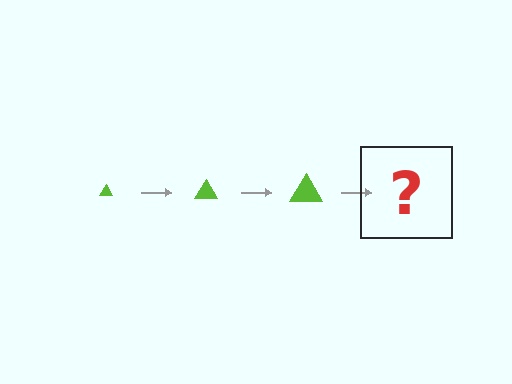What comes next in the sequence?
The next element should be a lime triangle, larger than the previous one.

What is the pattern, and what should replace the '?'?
The pattern is that the triangle gets progressively larger each step. The '?' should be a lime triangle, larger than the previous one.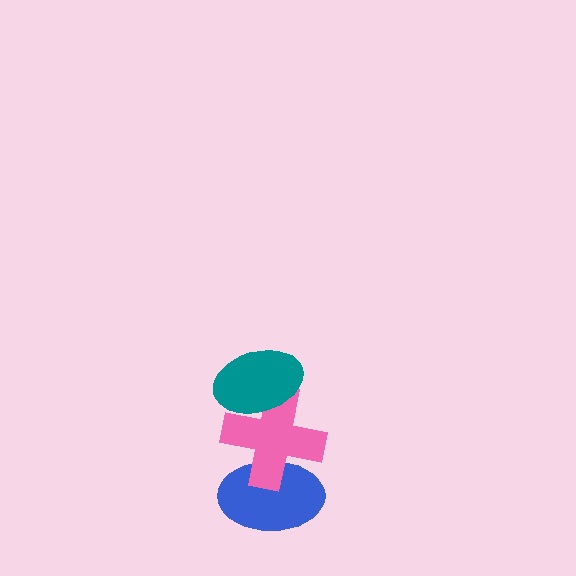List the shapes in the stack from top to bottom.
From top to bottom: the teal ellipse, the pink cross, the blue ellipse.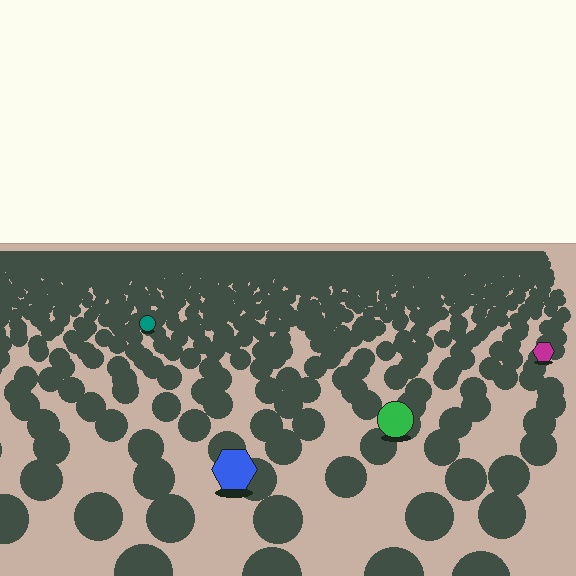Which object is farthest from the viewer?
The teal circle is farthest from the viewer. It appears smaller and the ground texture around it is denser.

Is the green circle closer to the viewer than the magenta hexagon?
Yes. The green circle is closer — you can tell from the texture gradient: the ground texture is coarser near it.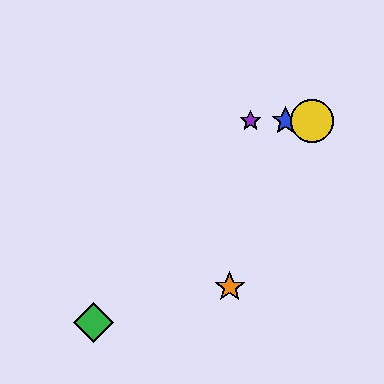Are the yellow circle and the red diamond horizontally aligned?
Yes, both are at y≈121.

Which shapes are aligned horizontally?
The red diamond, the blue star, the yellow circle, the purple star are aligned horizontally.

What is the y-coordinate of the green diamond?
The green diamond is at y≈322.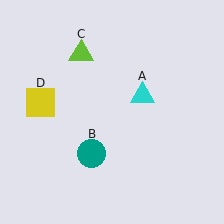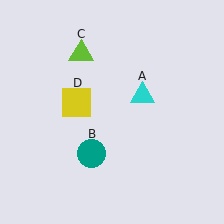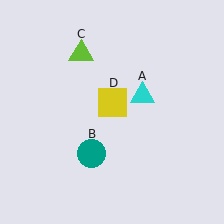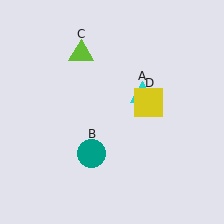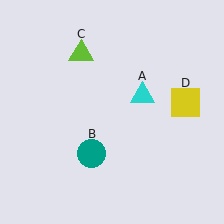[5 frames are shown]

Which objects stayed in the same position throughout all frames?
Cyan triangle (object A) and teal circle (object B) and lime triangle (object C) remained stationary.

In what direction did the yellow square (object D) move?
The yellow square (object D) moved right.